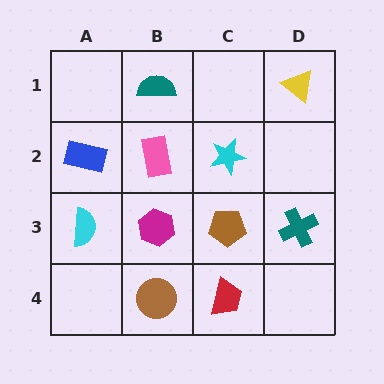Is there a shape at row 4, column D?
No, that cell is empty.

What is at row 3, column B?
A magenta hexagon.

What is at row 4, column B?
A brown circle.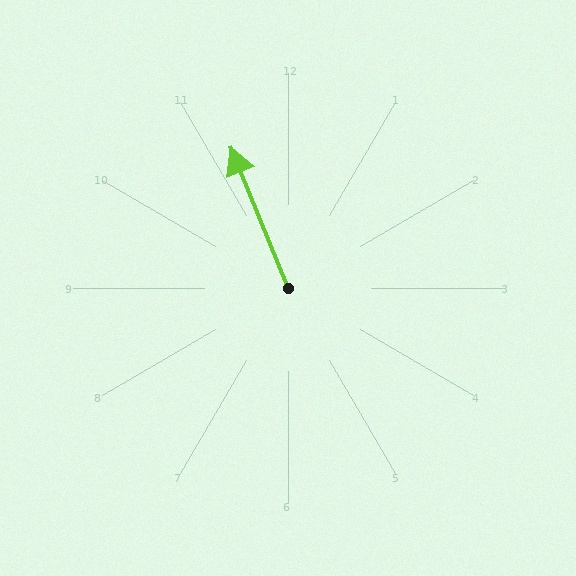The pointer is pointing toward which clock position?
Roughly 11 o'clock.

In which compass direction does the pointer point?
North.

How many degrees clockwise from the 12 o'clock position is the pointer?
Approximately 338 degrees.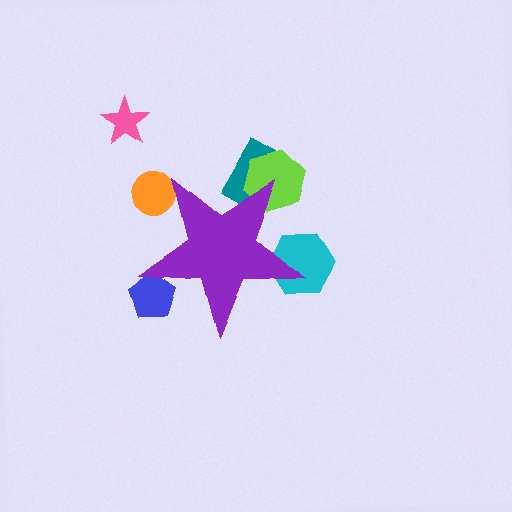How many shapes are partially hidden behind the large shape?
5 shapes are partially hidden.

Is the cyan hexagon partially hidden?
Yes, the cyan hexagon is partially hidden behind the purple star.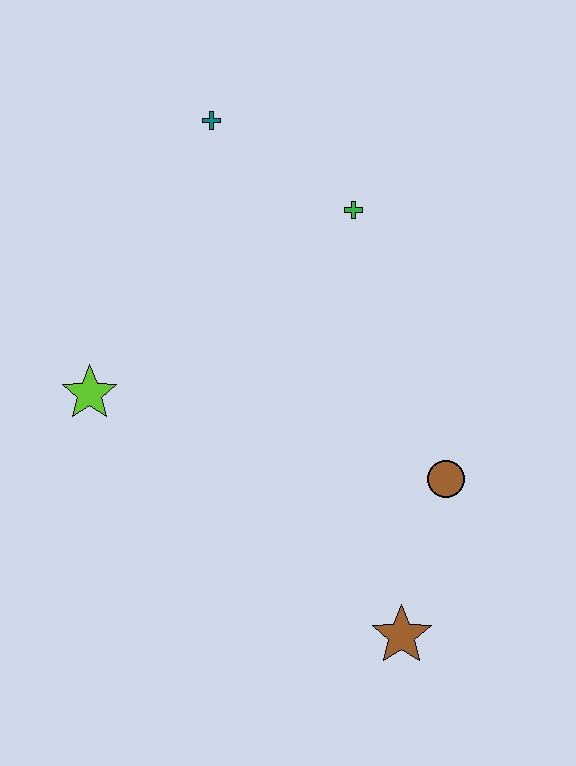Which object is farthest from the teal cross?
The brown star is farthest from the teal cross.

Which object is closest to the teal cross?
The green cross is closest to the teal cross.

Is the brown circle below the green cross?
Yes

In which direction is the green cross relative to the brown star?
The green cross is above the brown star.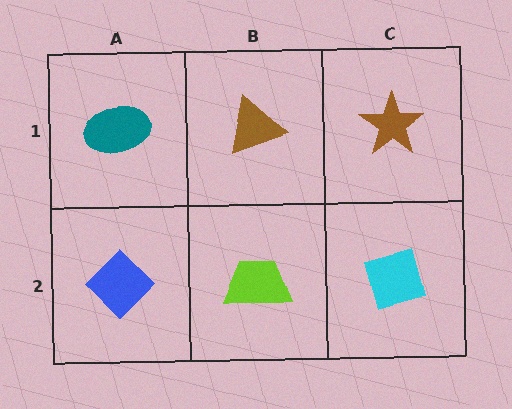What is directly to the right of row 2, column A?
A lime trapezoid.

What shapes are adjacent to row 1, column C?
A cyan diamond (row 2, column C), a brown triangle (row 1, column B).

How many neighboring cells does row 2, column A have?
2.